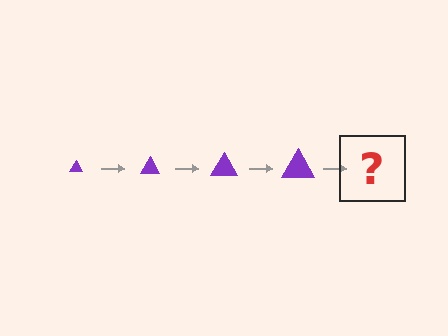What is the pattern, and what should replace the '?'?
The pattern is that the triangle gets progressively larger each step. The '?' should be a purple triangle, larger than the previous one.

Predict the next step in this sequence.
The next step is a purple triangle, larger than the previous one.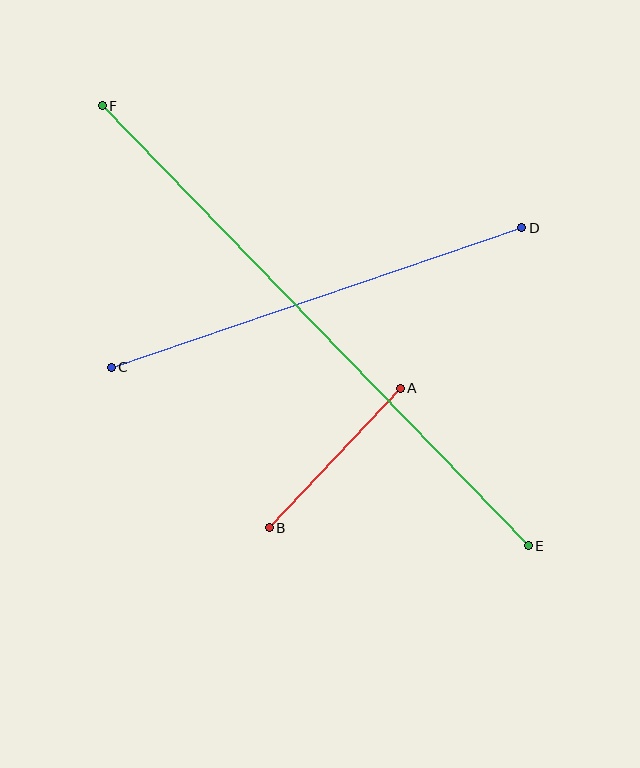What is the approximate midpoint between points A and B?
The midpoint is at approximately (335, 458) pixels.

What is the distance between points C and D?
The distance is approximately 434 pixels.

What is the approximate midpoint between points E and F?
The midpoint is at approximately (315, 326) pixels.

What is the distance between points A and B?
The distance is approximately 192 pixels.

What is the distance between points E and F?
The distance is approximately 612 pixels.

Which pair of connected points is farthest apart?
Points E and F are farthest apart.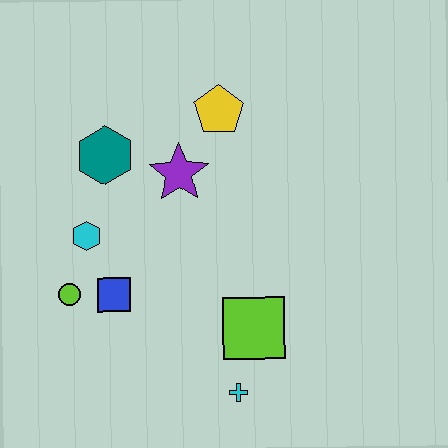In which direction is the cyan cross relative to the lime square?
The cyan cross is below the lime square.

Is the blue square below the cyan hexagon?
Yes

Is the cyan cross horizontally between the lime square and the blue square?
Yes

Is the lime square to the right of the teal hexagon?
Yes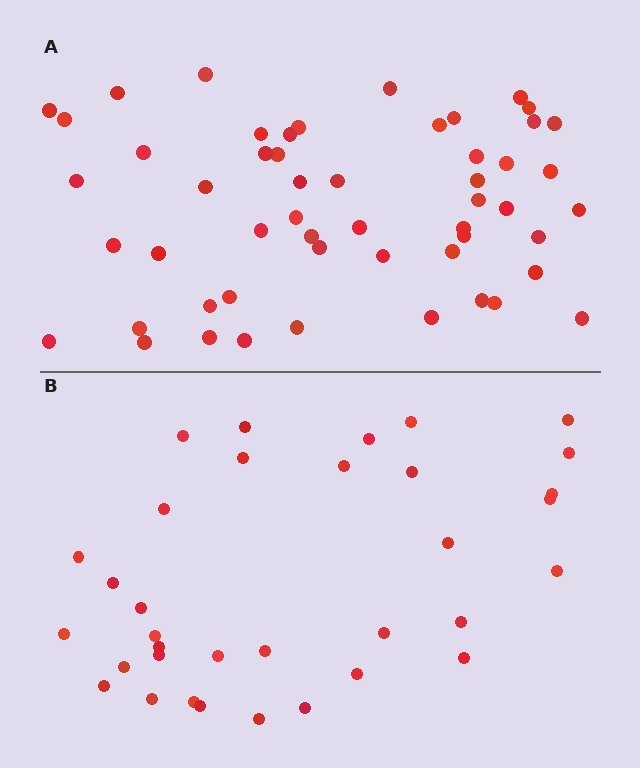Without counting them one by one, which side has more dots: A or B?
Region A (the top region) has more dots.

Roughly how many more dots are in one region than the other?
Region A has approximately 20 more dots than region B.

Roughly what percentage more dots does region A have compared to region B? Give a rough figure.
About 55% more.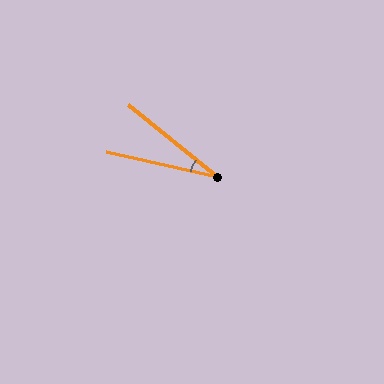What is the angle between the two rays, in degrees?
Approximately 26 degrees.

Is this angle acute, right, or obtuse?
It is acute.